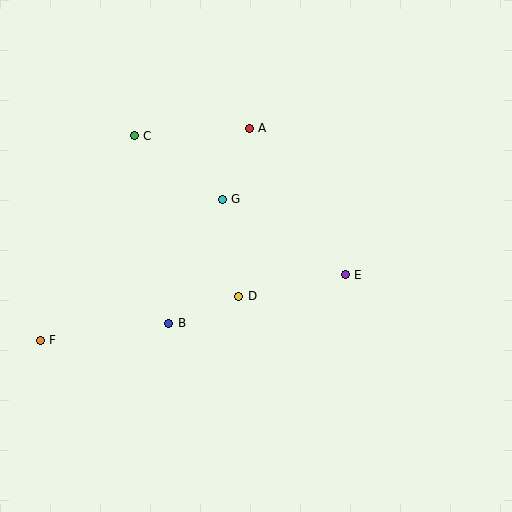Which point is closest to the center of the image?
Point D at (239, 296) is closest to the center.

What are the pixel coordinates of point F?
Point F is at (40, 340).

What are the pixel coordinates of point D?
Point D is at (239, 296).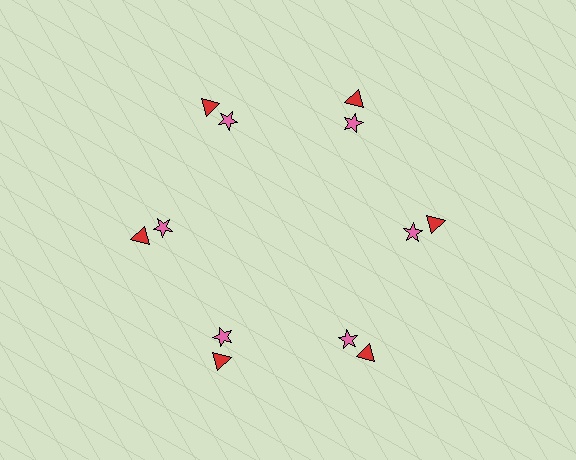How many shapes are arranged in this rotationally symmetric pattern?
There are 12 shapes, arranged in 6 groups of 2.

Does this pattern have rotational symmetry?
Yes, this pattern has 6-fold rotational symmetry. It looks the same after rotating 60 degrees around the center.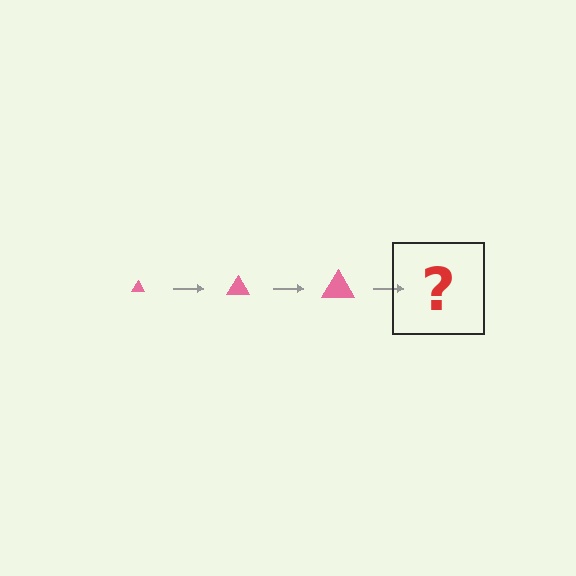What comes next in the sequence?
The next element should be a pink triangle, larger than the previous one.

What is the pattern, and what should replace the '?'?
The pattern is that the triangle gets progressively larger each step. The '?' should be a pink triangle, larger than the previous one.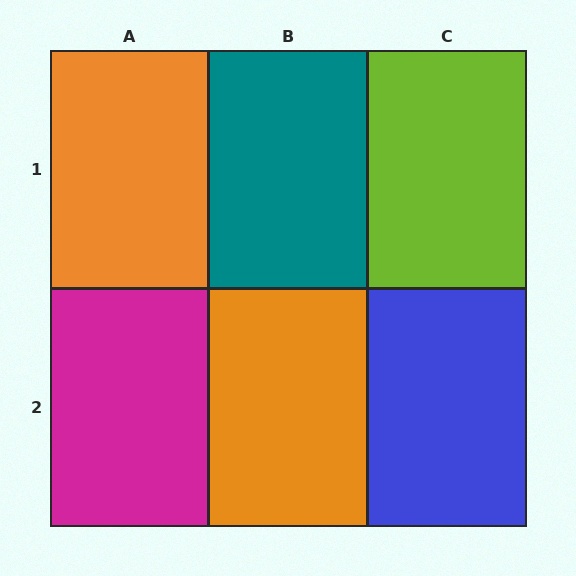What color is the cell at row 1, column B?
Teal.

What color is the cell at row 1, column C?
Lime.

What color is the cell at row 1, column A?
Orange.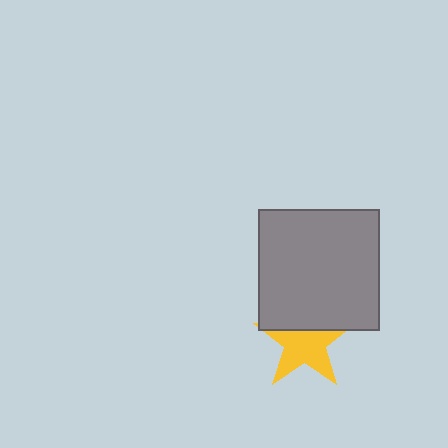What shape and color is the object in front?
The object in front is a gray square.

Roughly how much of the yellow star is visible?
About half of it is visible (roughly 65%).